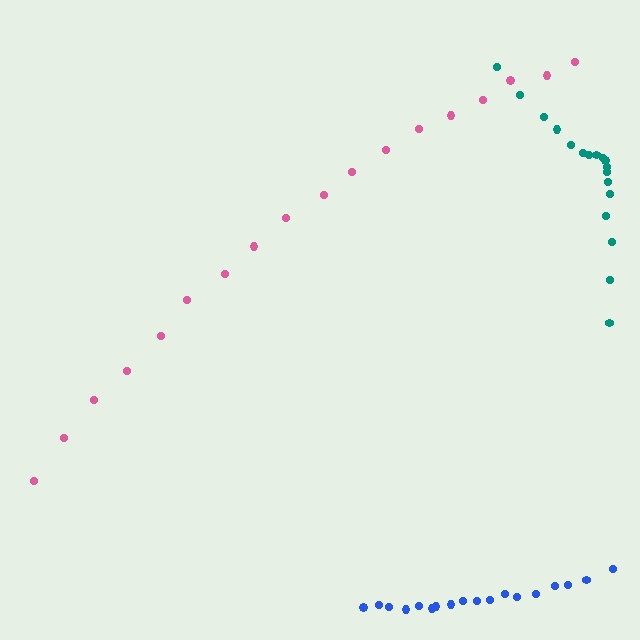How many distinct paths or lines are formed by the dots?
There are 3 distinct paths.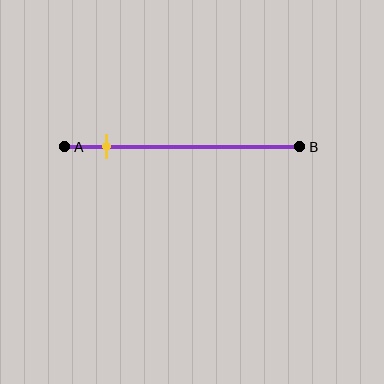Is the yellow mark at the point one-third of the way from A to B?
No, the mark is at about 20% from A, not at the 33% one-third point.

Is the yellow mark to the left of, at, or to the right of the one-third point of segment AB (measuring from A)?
The yellow mark is to the left of the one-third point of segment AB.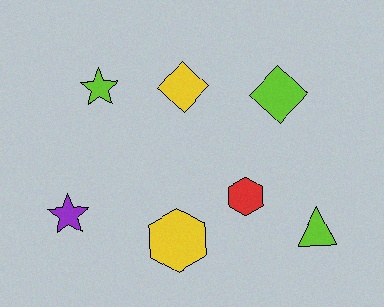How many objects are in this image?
There are 7 objects.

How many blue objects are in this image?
There are no blue objects.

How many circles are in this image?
There are no circles.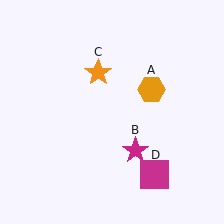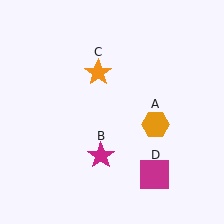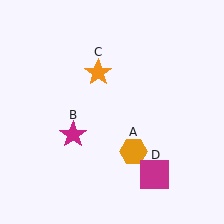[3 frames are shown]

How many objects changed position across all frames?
2 objects changed position: orange hexagon (object A), magenta star (object B).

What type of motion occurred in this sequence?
The orange hexagon (object A), magenta star (object B) rotated clockwise around the center of the scene.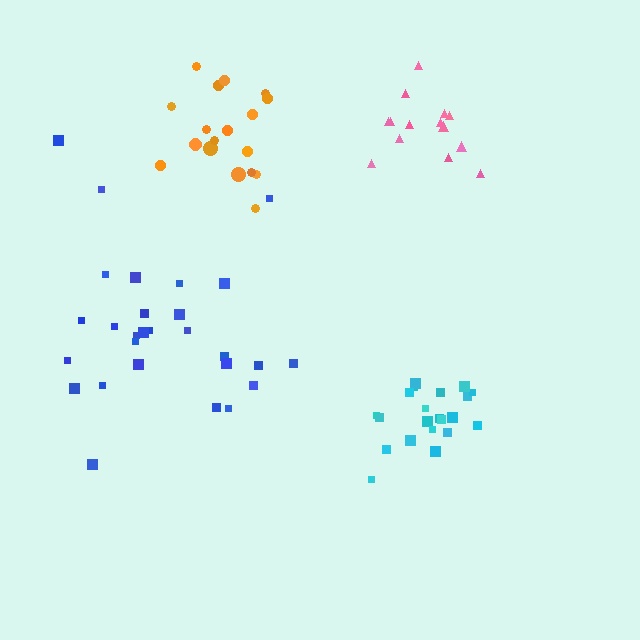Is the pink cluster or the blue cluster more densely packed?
Pink.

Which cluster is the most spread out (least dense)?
Blue.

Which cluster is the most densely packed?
Cyan.